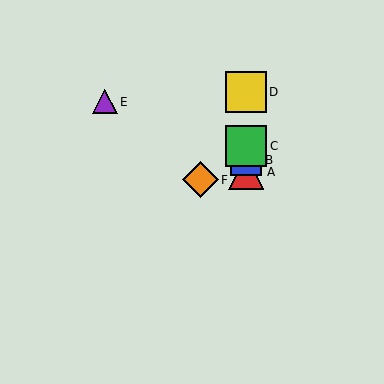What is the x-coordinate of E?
Object E is at x≈105.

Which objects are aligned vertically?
Objects A, B, C, D are aligned vertically.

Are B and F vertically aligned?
No, B is at x≈246 and F is at x≈200.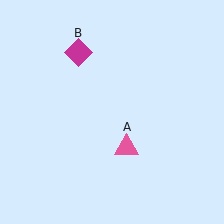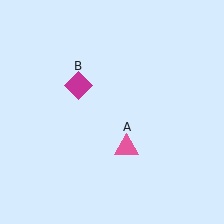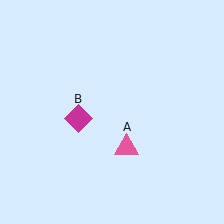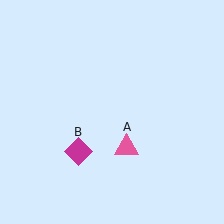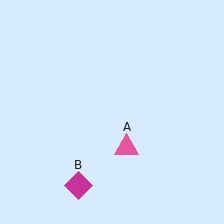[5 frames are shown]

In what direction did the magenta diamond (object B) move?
The magenta diamond (object B) moved down.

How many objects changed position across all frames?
1 object changed position: magenta diamond (object B).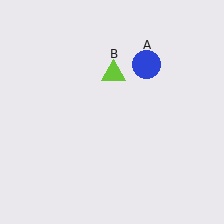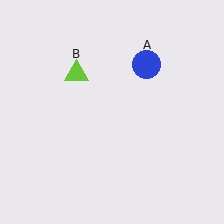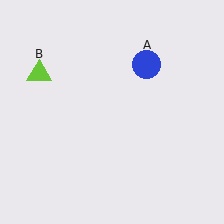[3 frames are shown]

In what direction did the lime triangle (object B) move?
The lime triangle (object B) moved left.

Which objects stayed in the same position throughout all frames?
Blue circle (object A) remained stationary.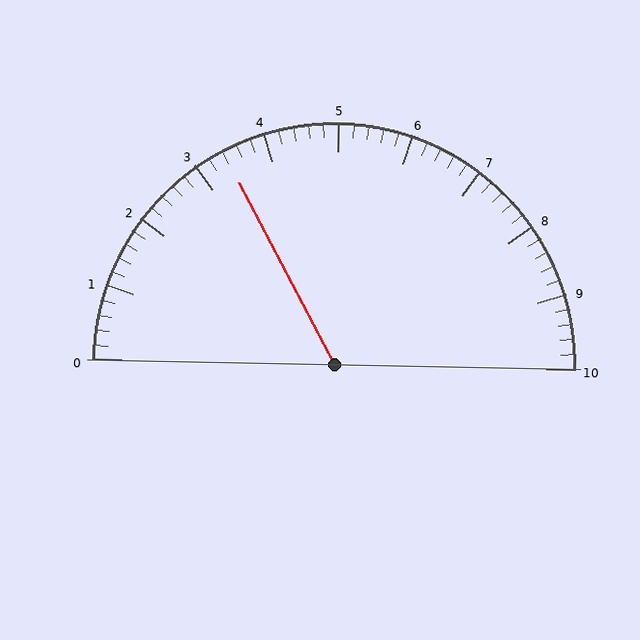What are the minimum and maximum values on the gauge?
The gauge ranges from 0 to 10.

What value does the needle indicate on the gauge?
The needle indicates approximately 3.4.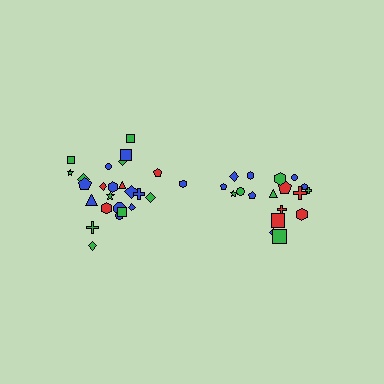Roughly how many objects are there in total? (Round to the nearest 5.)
Roughly 45 objects in total.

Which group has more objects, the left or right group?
The left group.